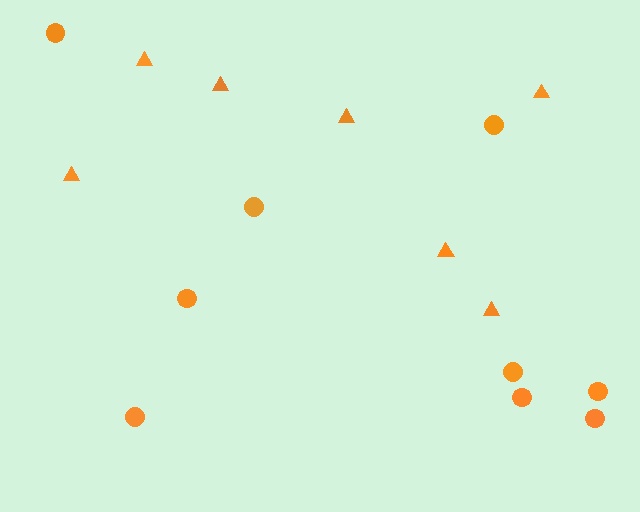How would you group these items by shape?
There are 2 groups: one group of circles (9) and one group of triangles (7).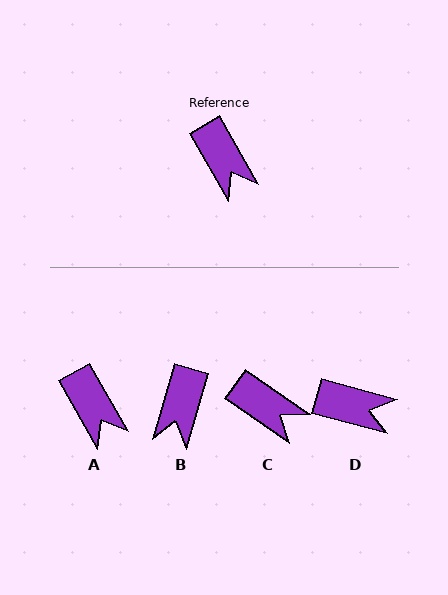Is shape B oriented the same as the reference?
No, it is off by about 46 degrees.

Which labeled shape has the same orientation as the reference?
A.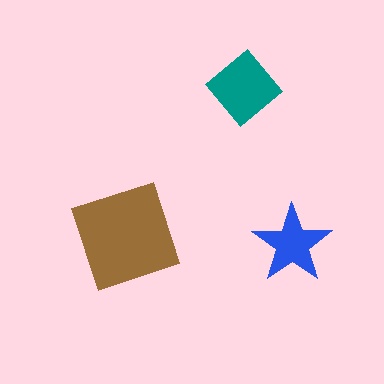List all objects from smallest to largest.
The blue star, the teal diamond, the brown square.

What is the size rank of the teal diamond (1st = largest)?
2nd.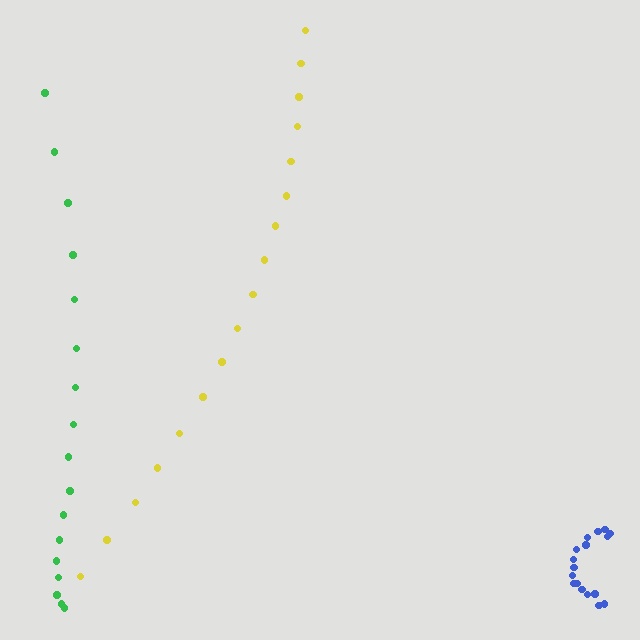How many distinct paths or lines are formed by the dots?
There are 3 distinct paths.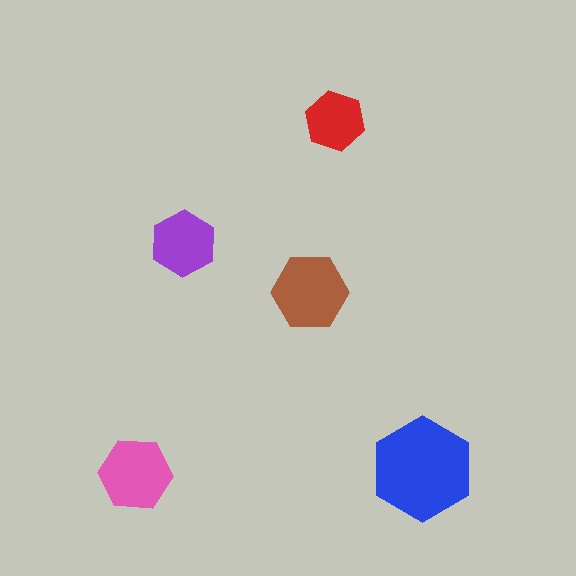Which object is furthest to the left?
The pink hexagon is leftmost.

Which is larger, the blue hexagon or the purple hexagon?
The blue one.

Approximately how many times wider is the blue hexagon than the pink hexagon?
About 1.5 times wider.